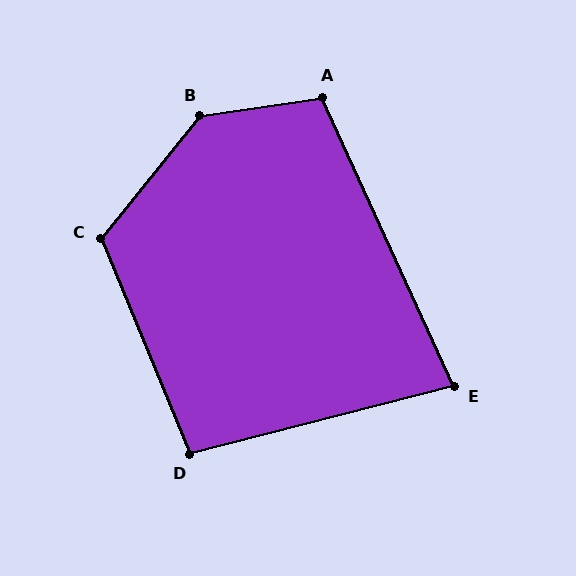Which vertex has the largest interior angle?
B, at approximately 137 degrees.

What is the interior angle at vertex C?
Approximately 119 degrees (obtuse).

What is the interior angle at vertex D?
Approximately 98 degrees (obtuse).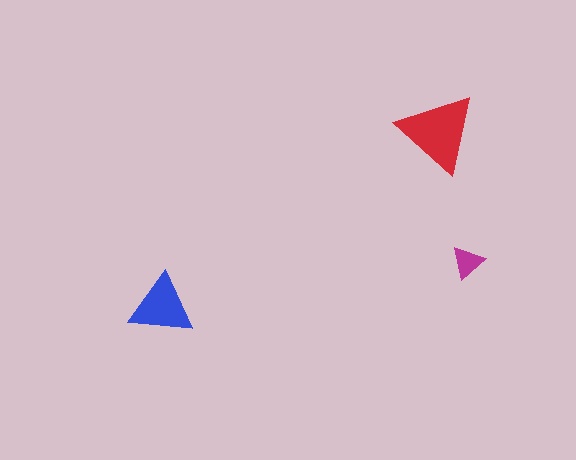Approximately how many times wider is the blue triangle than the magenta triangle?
About 2 times wider.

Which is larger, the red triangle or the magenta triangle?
The red one.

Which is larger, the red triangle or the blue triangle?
The red one.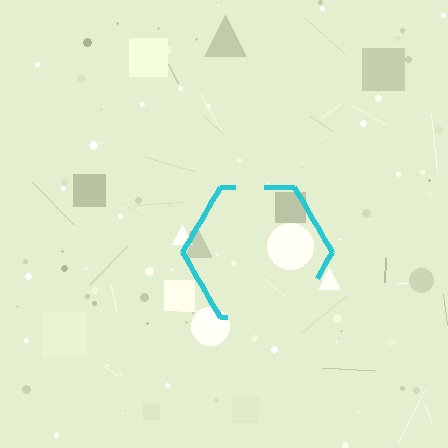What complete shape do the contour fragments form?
The contour fragments form a hexagon.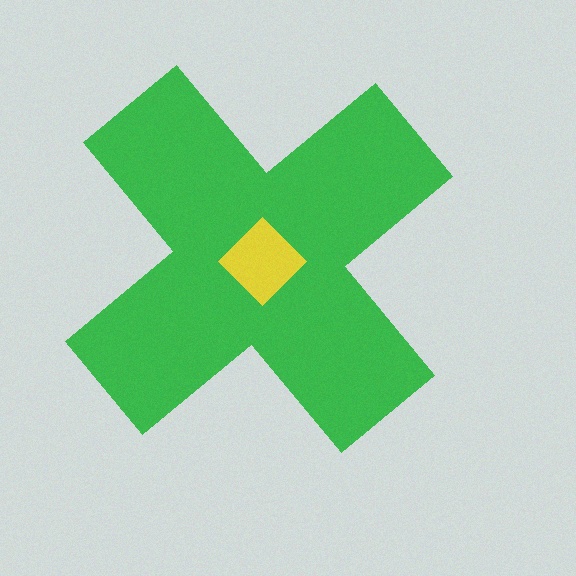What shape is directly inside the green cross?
The yellow diamond.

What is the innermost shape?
The yellow diamond.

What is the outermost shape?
The green cross.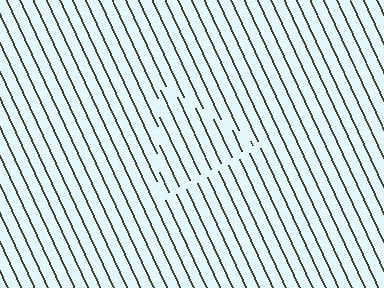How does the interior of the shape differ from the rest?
The interior of the shape contains the same grating, shifted by half a period — the contour is defined by the phase discontinuity where line-ends from the inner and outer gratings abut.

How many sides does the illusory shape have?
3 sides — the line-ends trace a triangle.